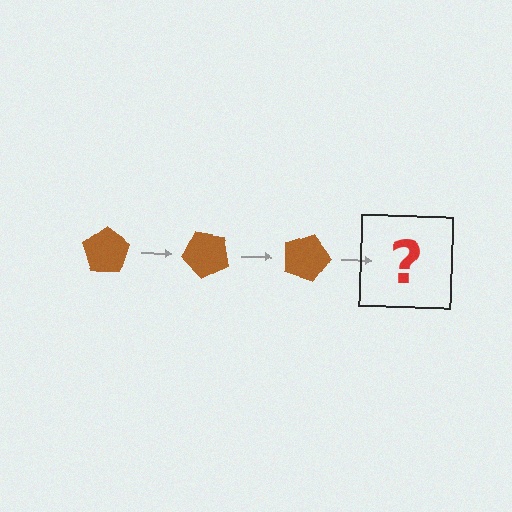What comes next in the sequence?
The next element should be a brown pentagon rotated 135 degrees.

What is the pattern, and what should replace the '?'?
The pattern is that the pentagon rotates 45 degrees each step. The '?' should be a brown pentagon rotated 135 degrees.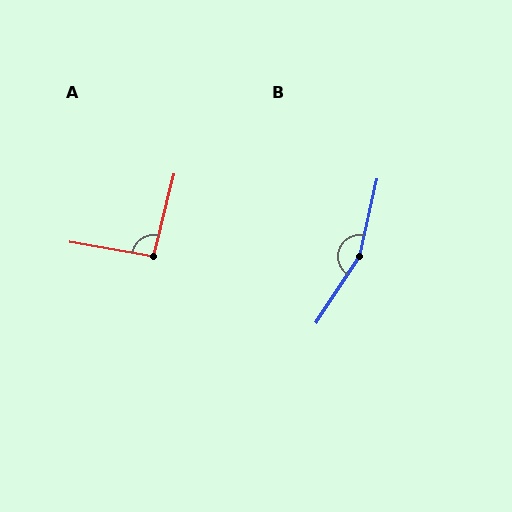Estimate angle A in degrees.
Approximately 94 degrees.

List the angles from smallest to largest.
A (94°), B (160°).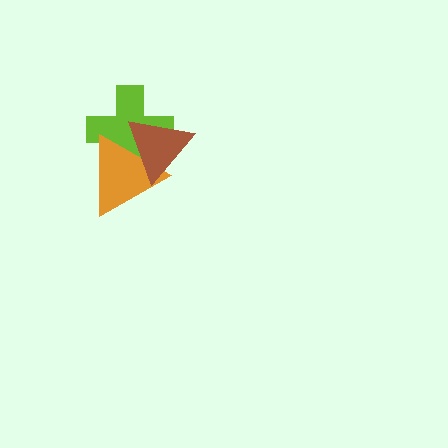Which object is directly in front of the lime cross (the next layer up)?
The orange triangle is directly in front of the lime cross.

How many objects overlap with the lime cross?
2 objects overlap with the lime cross.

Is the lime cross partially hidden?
Yes, it is partially covered by another shape.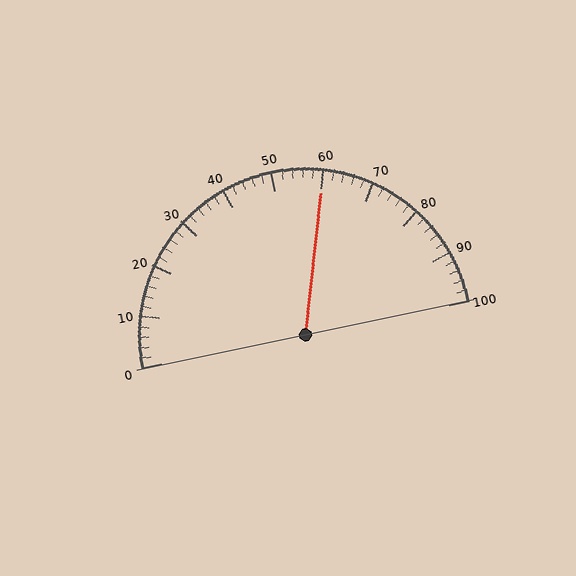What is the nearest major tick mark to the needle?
The nearest major tick mark is 60.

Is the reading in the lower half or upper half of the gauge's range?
The reading is in the upper half of the range (0 to 100).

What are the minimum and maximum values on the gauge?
The gauge ranges from 0 to 100.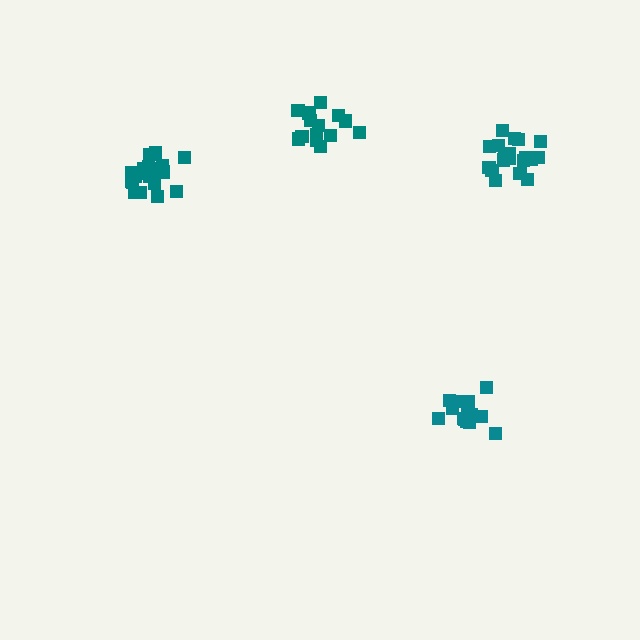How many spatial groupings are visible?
There are 4 spatial groupings.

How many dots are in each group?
Group 1: 15 dots, Group 2: 19 dots, Group 3: 14 dots, Group 4: 20 dots (68 total).